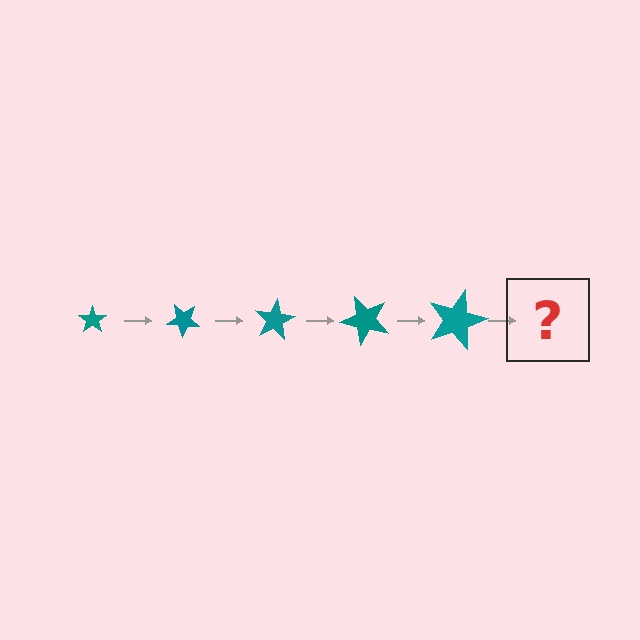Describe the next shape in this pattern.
It should be a star, larger than the previous one and rotated 200 degrees from the start.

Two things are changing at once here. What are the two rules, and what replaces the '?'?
The two rules are that the star grows larger each step and it rotates 40 degrees each step. The '?' should be a star, larger than the previous one and rotated 200 degrees from the start.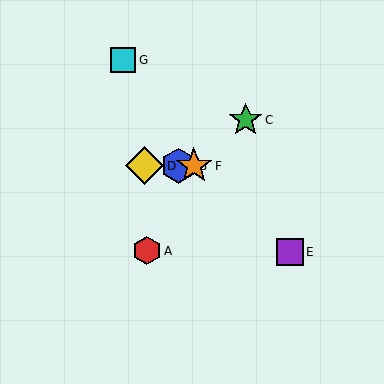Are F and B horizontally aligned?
Yes, both are at y≈166.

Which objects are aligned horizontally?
Objects B, D, F are aligned horizontally.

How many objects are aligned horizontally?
3 objects (B, D, F) are aligned horizontally.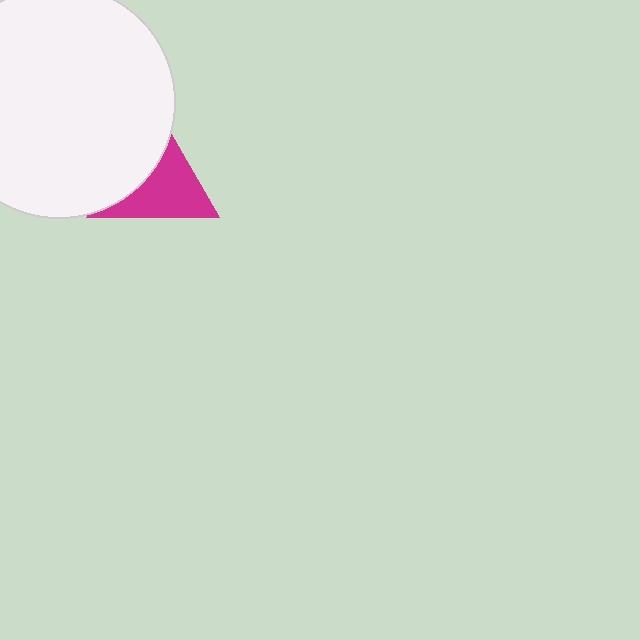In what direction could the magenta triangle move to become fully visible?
The magenta triangle could move right. That would shift it out from behind the white circle entirely.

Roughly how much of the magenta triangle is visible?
About half of it is visible (roughly 56%).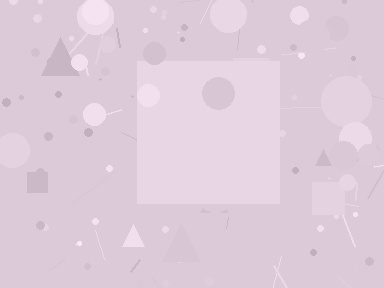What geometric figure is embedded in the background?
A square is embedded in the background.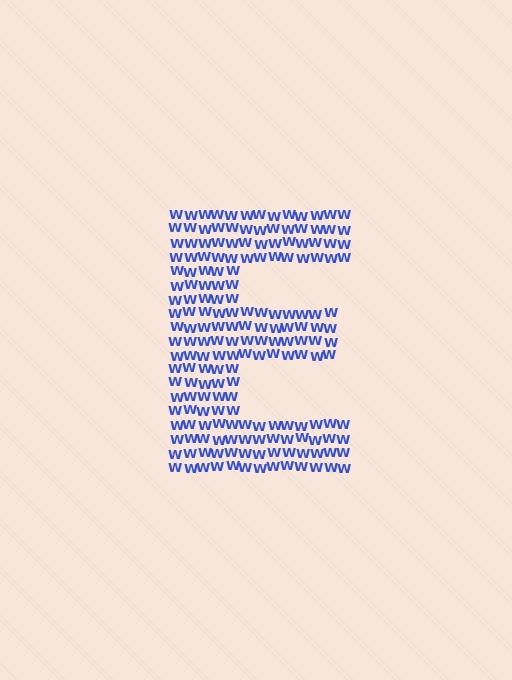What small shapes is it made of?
It is made of small letter W's.